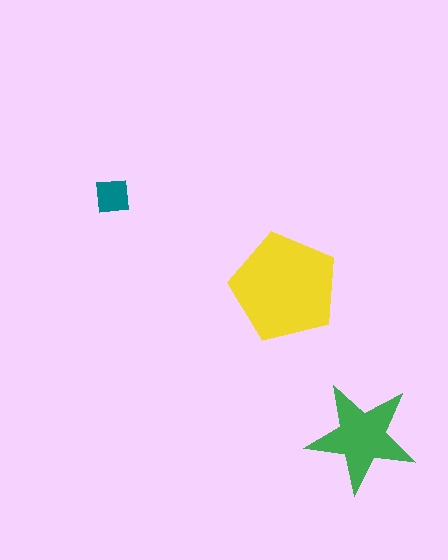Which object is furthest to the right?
The green star is rightmost.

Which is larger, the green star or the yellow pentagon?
The yellow pentagon.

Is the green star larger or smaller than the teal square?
Larger.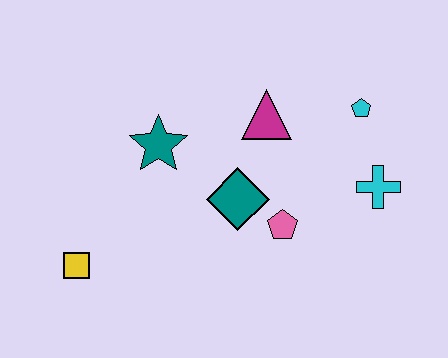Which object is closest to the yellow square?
The teal star is closest to the yellow square.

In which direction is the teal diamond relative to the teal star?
The teal diamond is to the right of the teal star.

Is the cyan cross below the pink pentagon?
No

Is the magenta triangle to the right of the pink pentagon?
No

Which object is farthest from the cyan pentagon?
The yellow square is farthest from the cyan pentagon.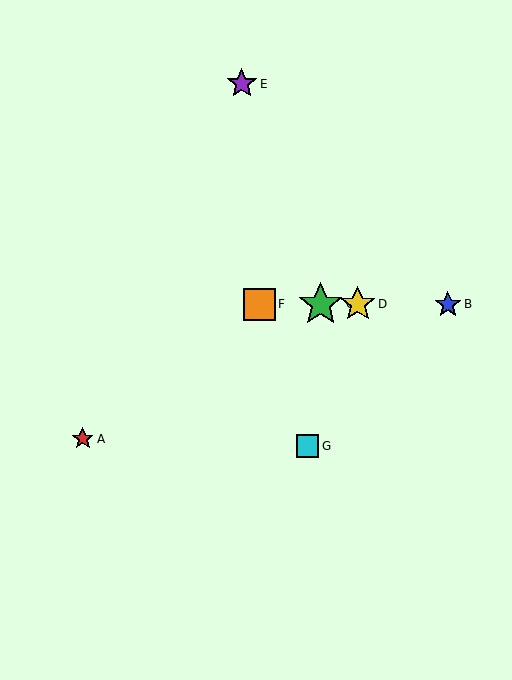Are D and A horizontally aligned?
No, D is at y≈304 and A is at y≈439.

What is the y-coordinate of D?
Object D is at y≈304.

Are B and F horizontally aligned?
Yes, both are at y≈304.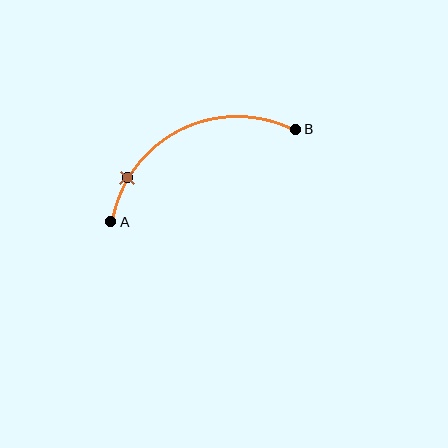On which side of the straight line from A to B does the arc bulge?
The arc bulges above the straight line connecting A and B.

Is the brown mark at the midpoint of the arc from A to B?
No. The brown mark lies on the arc but is closer to endpoint A. The arc midpoint would be at the point on the curve equidistant along the arc from both A and B.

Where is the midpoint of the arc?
The arc midpoint is the point on the curve farthest from the straight line joining A and B. It sits above that line.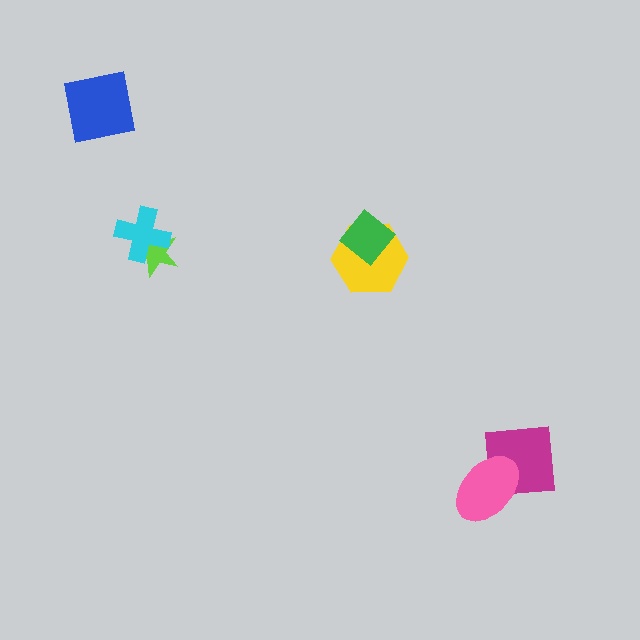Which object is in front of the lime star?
The cyan cross is in front of the lime star.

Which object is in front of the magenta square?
The pink ellipse is in front of the magenta square.